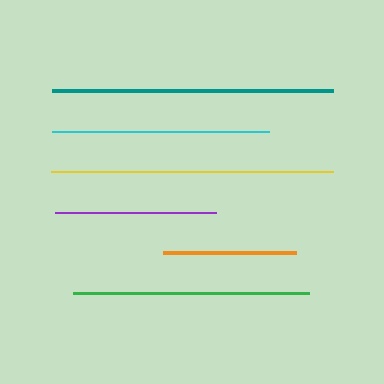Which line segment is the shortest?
The orange line is the shortest at approximately 133 pixels.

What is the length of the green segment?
The green segment is approximately 236 pixels long.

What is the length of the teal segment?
The teal segment is approximately 281 pixels long.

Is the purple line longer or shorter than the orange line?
The purple line is longer than the orange line.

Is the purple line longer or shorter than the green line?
The green line is longer than the purple line.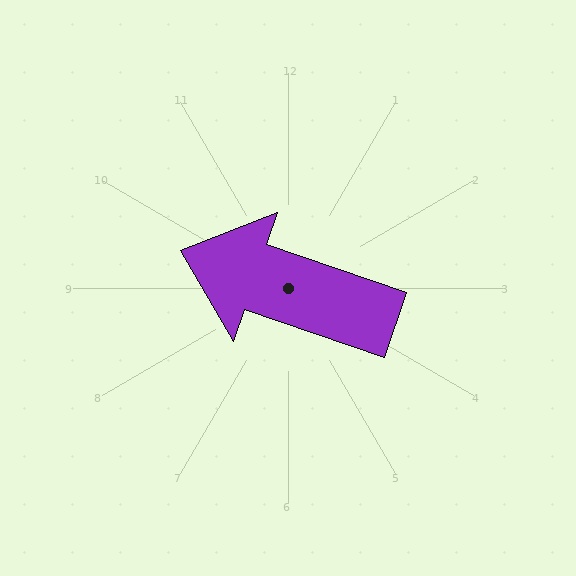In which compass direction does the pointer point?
West.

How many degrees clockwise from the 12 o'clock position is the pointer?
Approximately 289 degrees.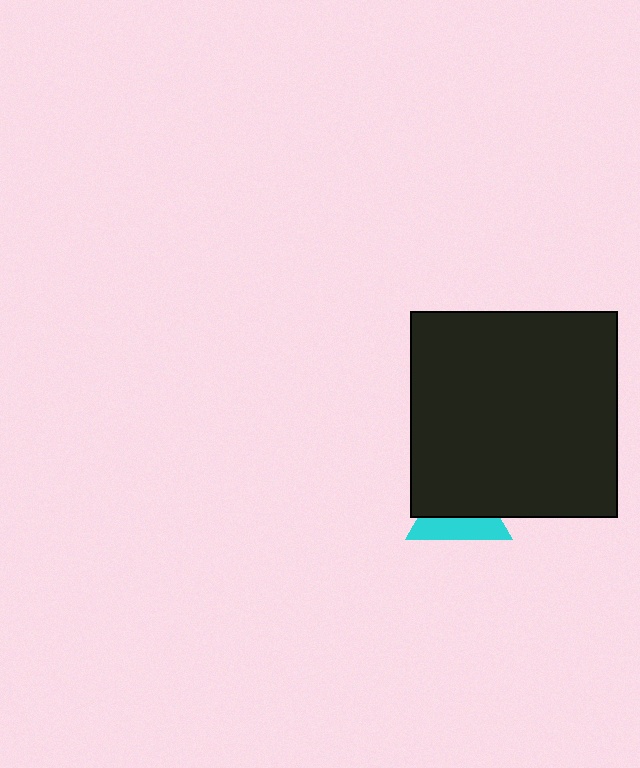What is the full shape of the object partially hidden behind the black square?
The partially hidden object is a cyan triangle.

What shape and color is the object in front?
The object in front is a black square.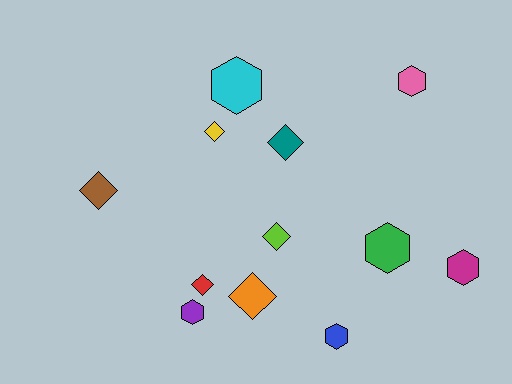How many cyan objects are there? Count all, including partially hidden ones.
There is 1 cyan object.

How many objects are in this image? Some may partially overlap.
There are 12 objects.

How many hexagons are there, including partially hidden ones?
There are 6 hexagons.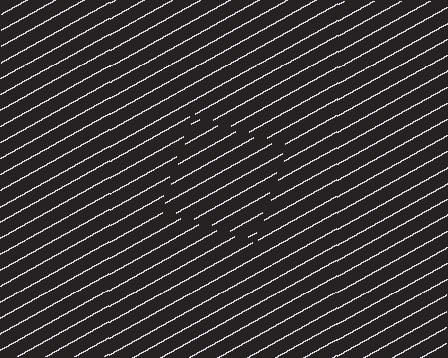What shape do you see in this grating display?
An illusory square. The interior of the shape contains the same grating, shifted by half a period — the contour is defined by the phase discontinuity where line-ends from the inner and outer gratings abut.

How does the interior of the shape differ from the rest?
The interior of the shape contains the same grating, shifted by half a period — the contour is defined by the phase discontinuity where line-ends from the inner and outer gratings abut.